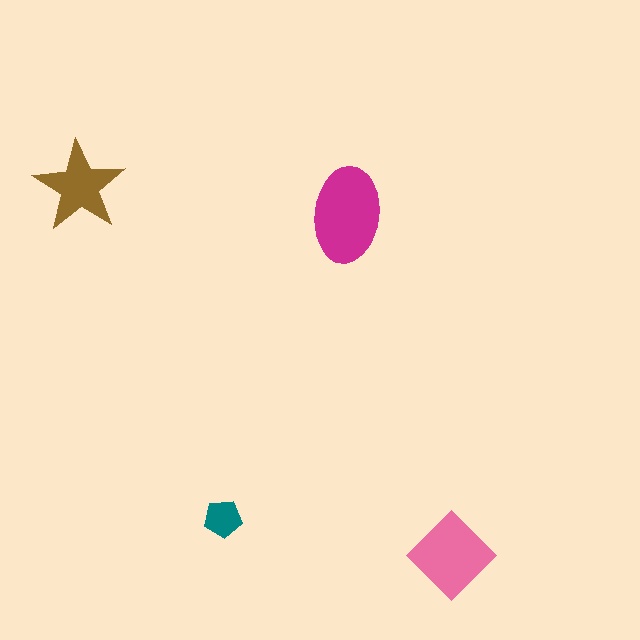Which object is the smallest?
The teal pentagon.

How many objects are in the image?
There are 4 objects in the image.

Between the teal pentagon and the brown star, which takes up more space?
The brown star.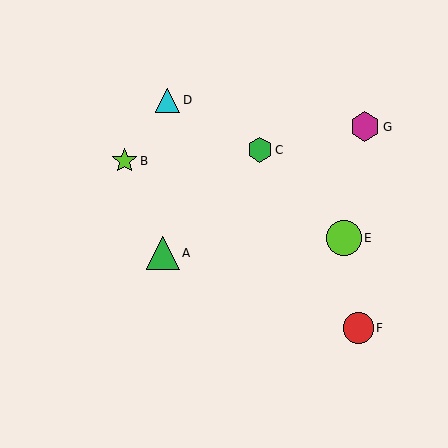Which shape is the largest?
The lime circle (labeled E) is the largest.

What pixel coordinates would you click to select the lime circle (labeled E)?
Click at (344, 238) to select the lime circle E.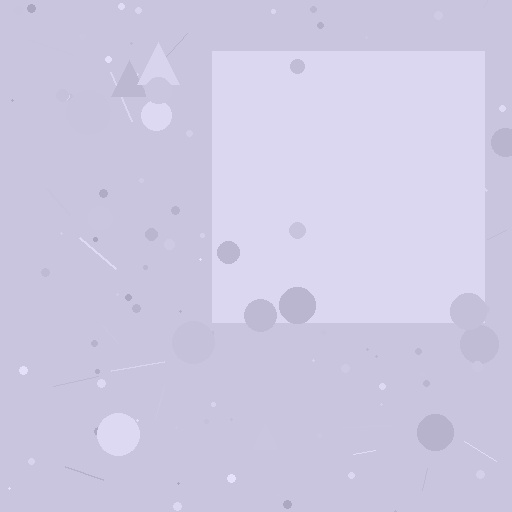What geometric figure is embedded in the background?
A square is embedded in the background.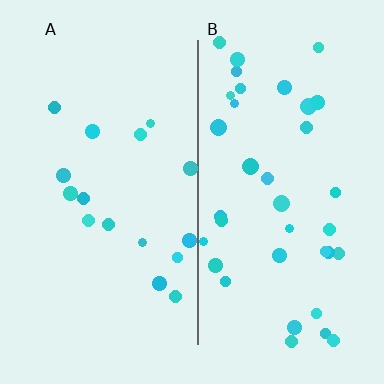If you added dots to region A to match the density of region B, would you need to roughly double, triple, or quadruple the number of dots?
Approximately double.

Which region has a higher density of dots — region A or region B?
B (the right).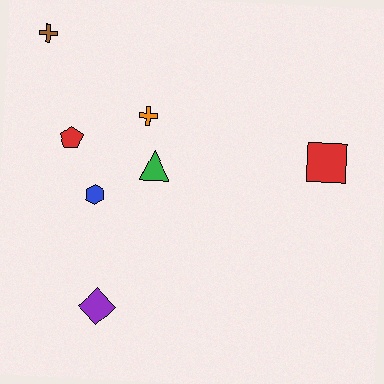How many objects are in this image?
There are 7 objects.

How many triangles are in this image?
There is 1 triangle.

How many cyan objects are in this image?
There are no cyan objects.